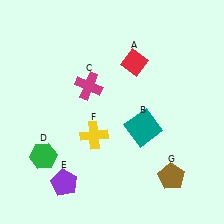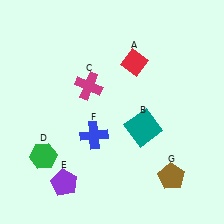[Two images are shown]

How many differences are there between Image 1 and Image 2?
There is 1 difference between the two images.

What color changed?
The cross (F) changed from yellow in Image 1 to blue in Image 2.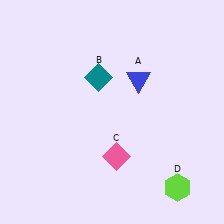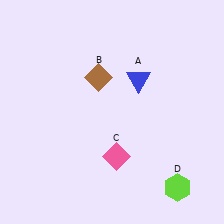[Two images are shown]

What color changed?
The diamond (B) changed from teal in Image 1 to brown in Image 2.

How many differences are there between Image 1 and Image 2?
There is 1 difference between the two images.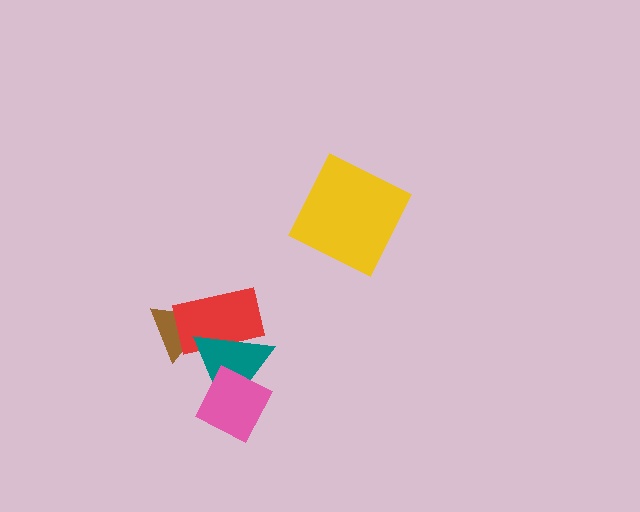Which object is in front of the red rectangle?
The teal triangle is in front of the red rectangle.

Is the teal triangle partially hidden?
Yes, it is partially covered by another shape.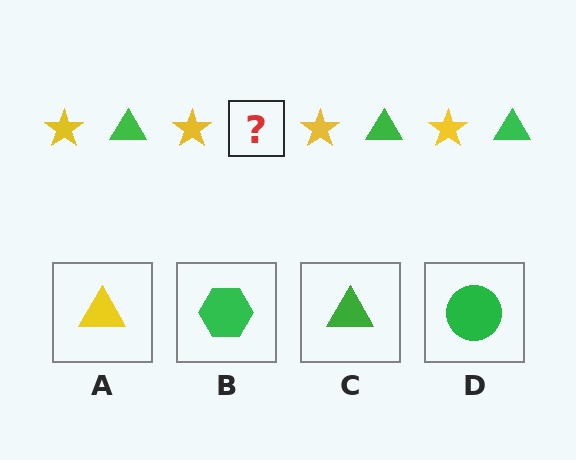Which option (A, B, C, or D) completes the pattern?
C.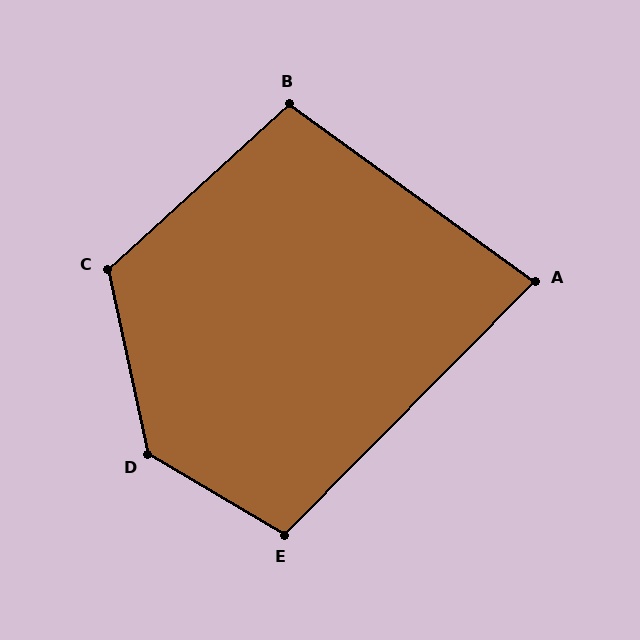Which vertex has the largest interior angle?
D, at approximately 133 degrees.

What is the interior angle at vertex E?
Approximately 104 degrees (obtuse).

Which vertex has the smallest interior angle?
A, at approximately 81 degrees.